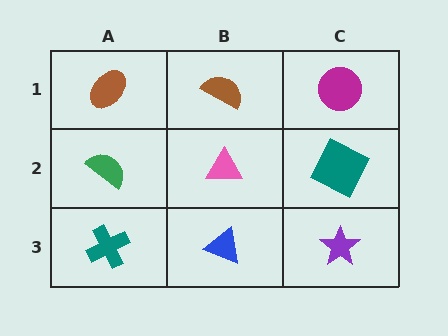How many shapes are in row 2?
3 shapes.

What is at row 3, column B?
A blue triangle.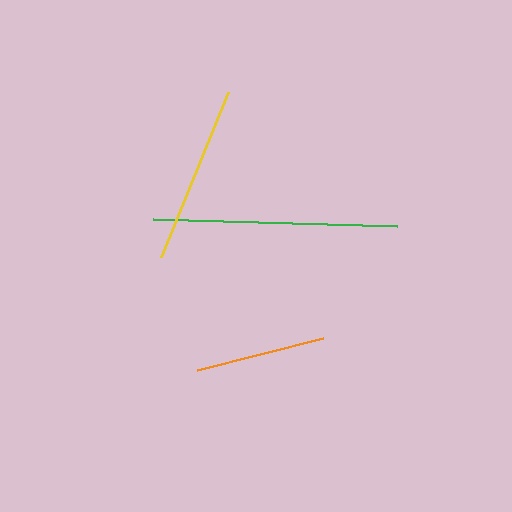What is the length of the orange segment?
The orange segment is approximately 130 pixels long.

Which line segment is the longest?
The green line is the longest at approximately 244 pixels.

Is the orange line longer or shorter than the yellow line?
The yellow line is longer than the orange line.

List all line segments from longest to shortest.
From longest to shortest: green, yellow, orange.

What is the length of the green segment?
The green segment is approximately 244 pixels long.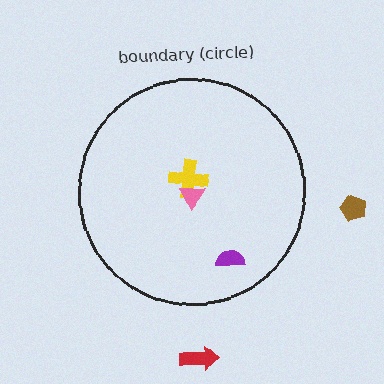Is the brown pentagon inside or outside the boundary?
Outside.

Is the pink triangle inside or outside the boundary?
Inside.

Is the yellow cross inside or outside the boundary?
Inside.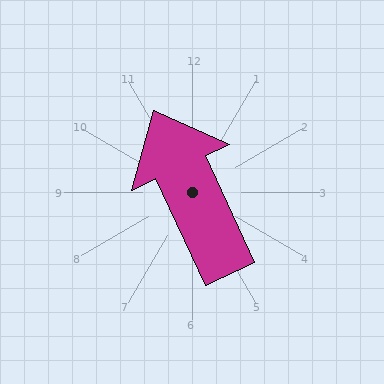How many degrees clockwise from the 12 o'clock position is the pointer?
Approximately 335 degrees.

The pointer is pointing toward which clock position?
Roughly 11 o'clock.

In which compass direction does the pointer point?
Northwest.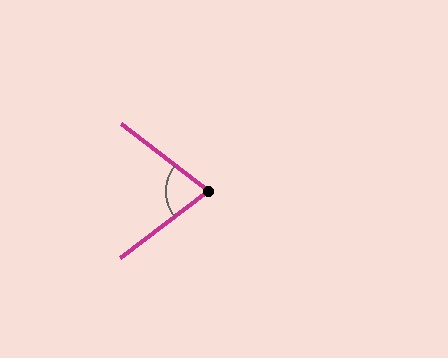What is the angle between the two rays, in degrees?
Approximately 75 degrees.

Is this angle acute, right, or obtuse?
It is acute.